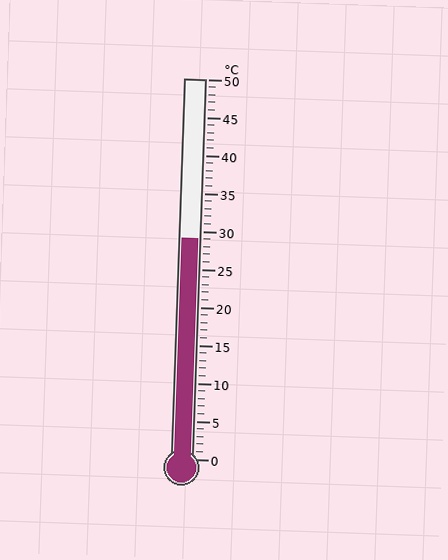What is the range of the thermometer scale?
The thermometer scale ranges from 0°C to 50°C.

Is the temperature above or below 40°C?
The temperature is below 40°C.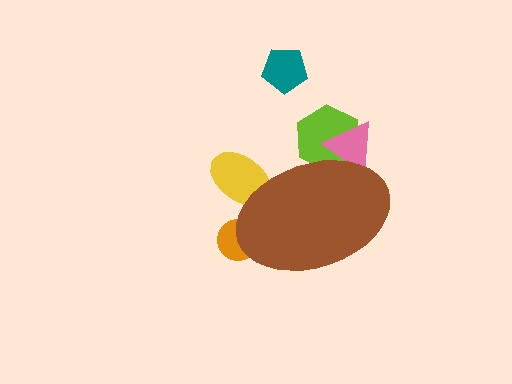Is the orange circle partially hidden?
Yes, the orange circle is partially hidden behind the brown ellipse.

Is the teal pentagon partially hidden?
No, the teal pentagon is fully visible.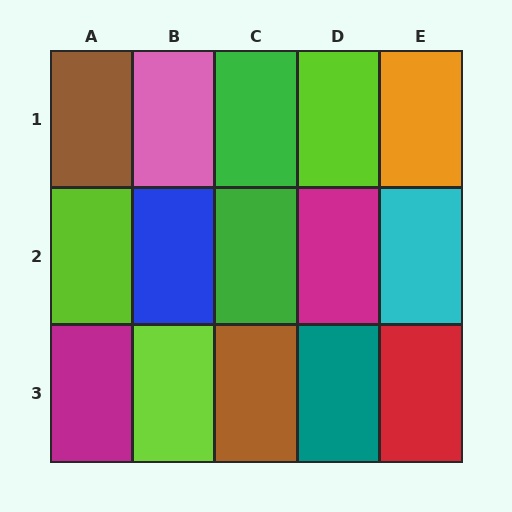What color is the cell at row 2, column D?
Magenta.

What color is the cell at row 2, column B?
Blue.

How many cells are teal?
1 cell is teal.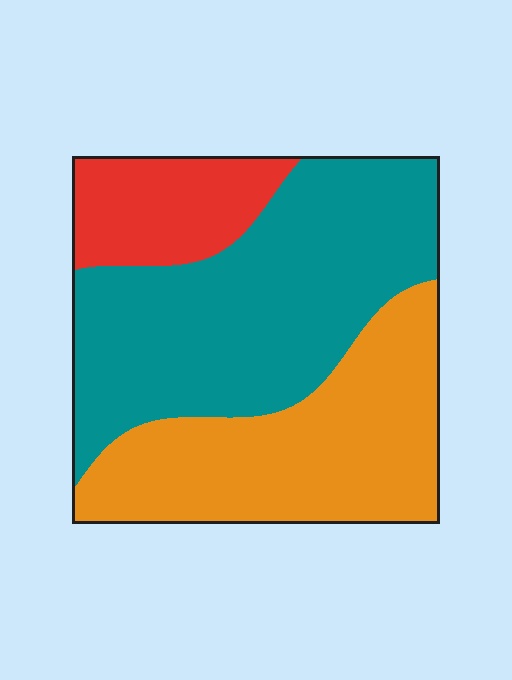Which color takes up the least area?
Red, at roughly 15%.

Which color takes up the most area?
Teal, at roughly 50%.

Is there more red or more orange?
Orange.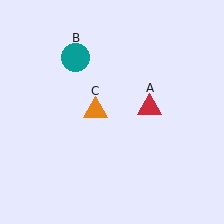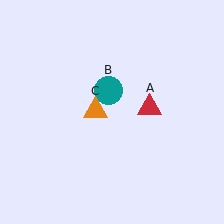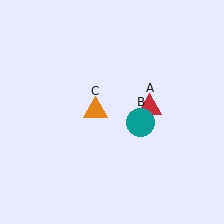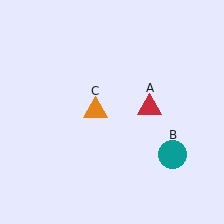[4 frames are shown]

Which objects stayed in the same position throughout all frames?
Red triangle (object A) and orange triangle (object C) remained stationary.